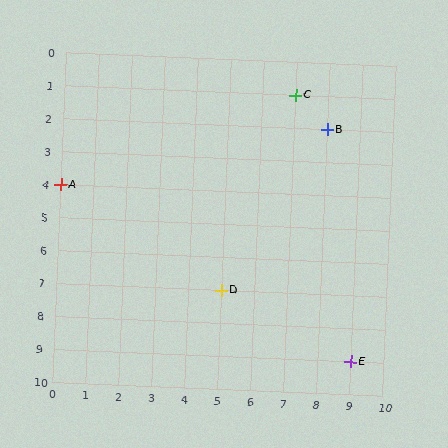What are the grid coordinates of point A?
Point A is at grid coordinates (0, 4).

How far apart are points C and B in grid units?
Points C and B are 1 column and 1 row apart (about 1.4 grid units diagonally).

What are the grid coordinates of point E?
Point E is at grid coordinates (9, 9).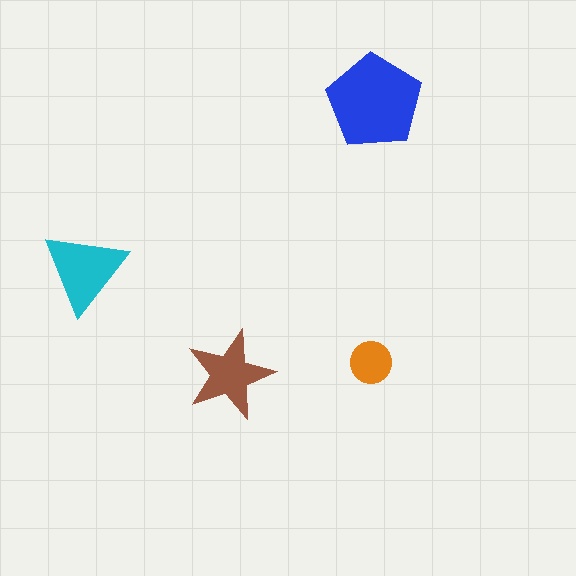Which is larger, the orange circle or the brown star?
The brown star.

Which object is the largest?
The blue pentagon.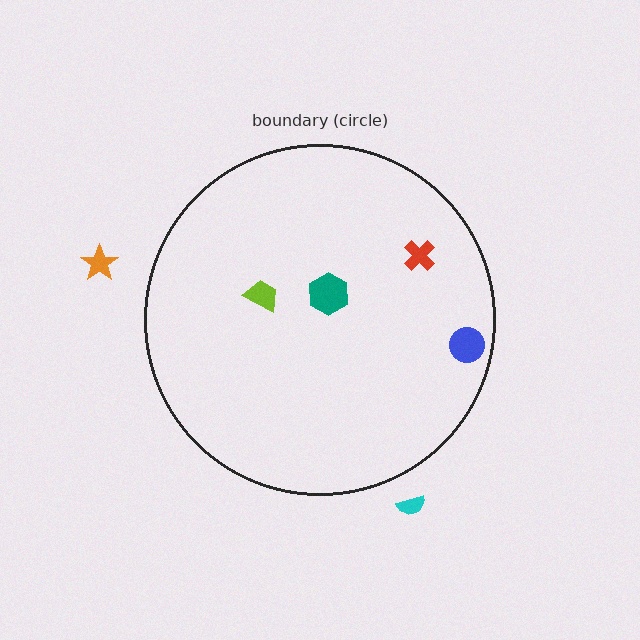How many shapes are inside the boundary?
4 inside, 2 outside.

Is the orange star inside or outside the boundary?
Outside.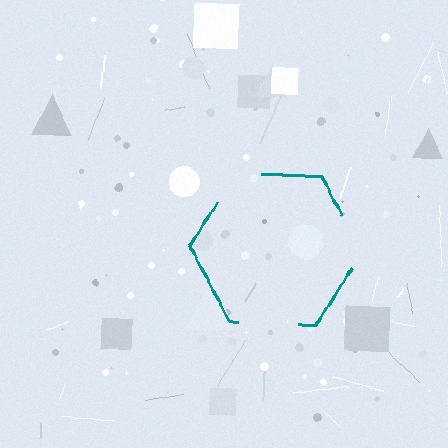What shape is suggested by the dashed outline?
The dashed outline suggests a hexagon.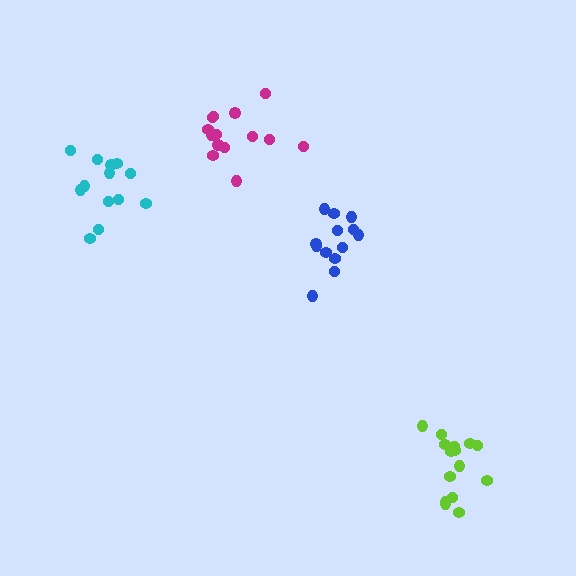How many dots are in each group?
Group 1: 16 dots, Group 2: 13 dots, Group 3: 13 dots, Group 4: 14 dots (56 total).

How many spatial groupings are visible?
There are 4 spatial groupings.